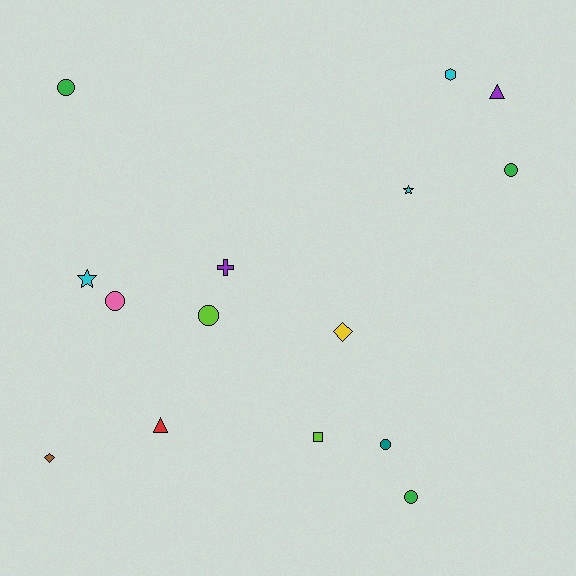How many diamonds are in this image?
There are 2 diamonds.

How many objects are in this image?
There are 15 objects.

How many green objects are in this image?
There are 3 green objects.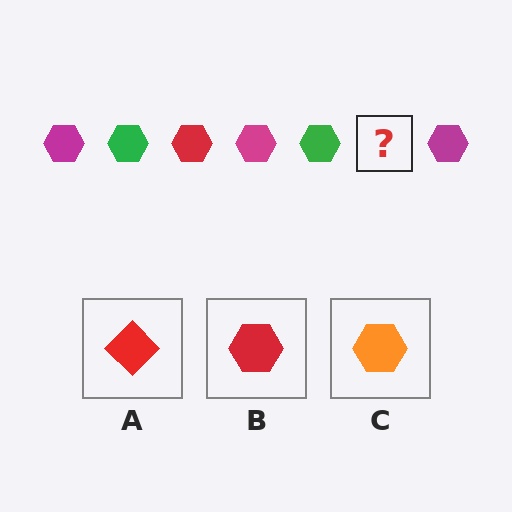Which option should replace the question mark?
Option B.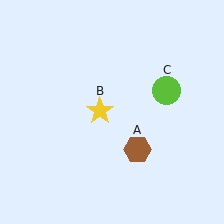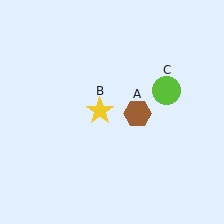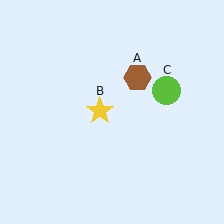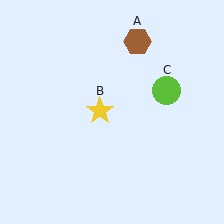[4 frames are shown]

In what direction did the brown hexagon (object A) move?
The brown hexagon (object A) moved up.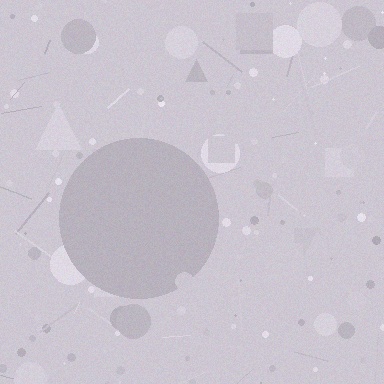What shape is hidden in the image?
A circle is hidden in the image.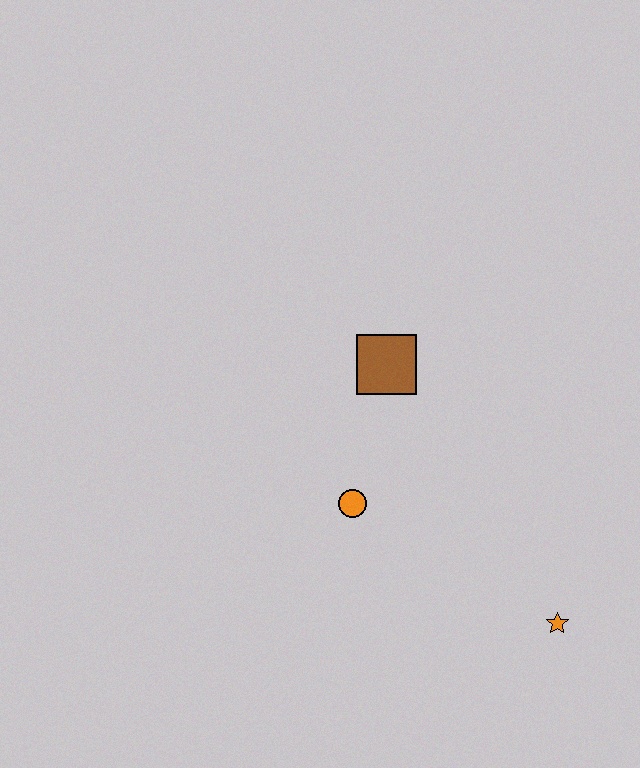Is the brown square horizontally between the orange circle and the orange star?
Yes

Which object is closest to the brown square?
The orange circle is closest to the brown square.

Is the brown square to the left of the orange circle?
No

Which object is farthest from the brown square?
The orange star is farthest from the brown square.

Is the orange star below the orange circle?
Yes